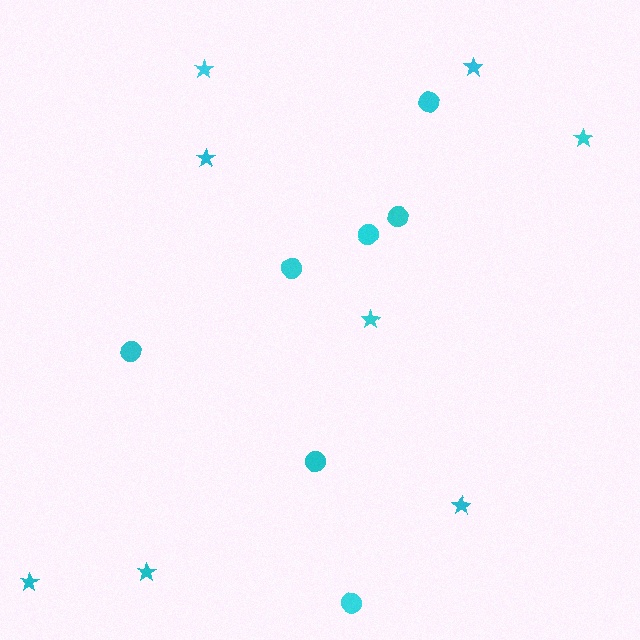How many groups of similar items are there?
There are 2 groups: one group of circles (7) and one group of stars (8).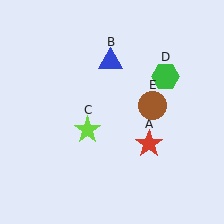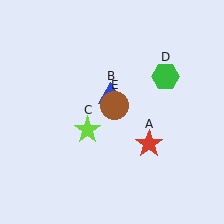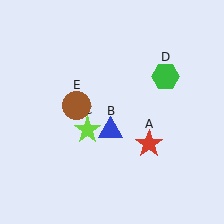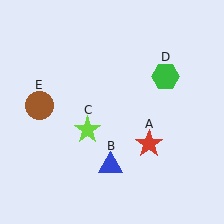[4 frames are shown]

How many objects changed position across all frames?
2 objects changed position: blue triangle (object B), brown circle (object E).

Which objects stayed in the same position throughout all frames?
Red star (object A) and lime star (object C) and green hexagon (object D) remained stationary.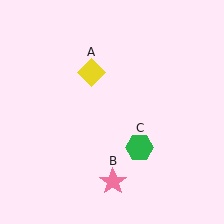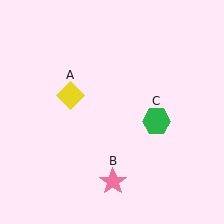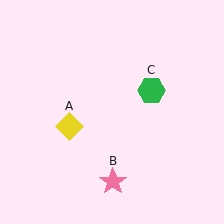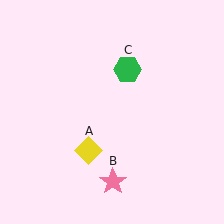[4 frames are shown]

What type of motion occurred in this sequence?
The yellow diamond (object A), green hexagon (object C) rotated counterclockwise around the center of the scene.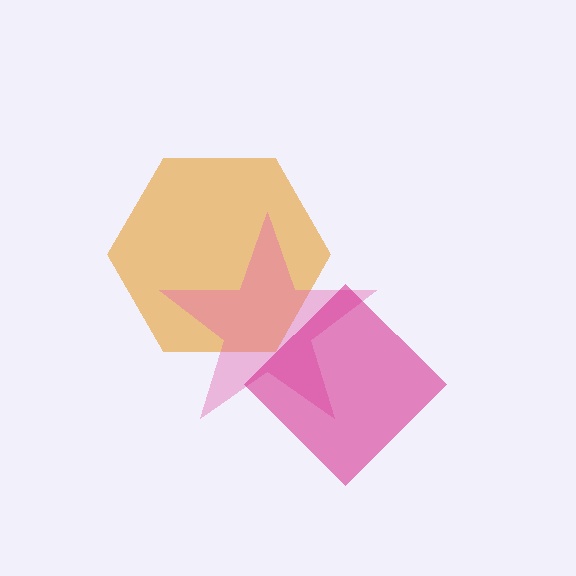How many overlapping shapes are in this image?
There are 3 overlapping shapes in the image.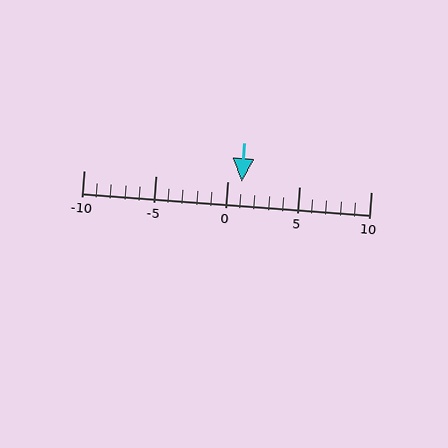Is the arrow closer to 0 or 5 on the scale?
The arrow is closer to 0.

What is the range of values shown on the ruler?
The ruler shows values from -10 to 10.